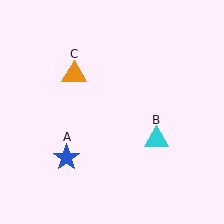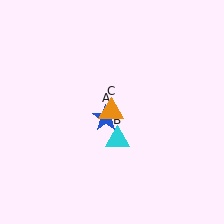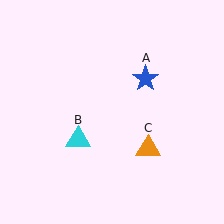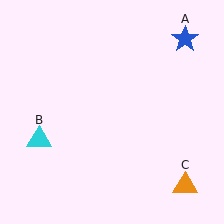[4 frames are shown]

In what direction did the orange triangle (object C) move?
The orange triangle (object C) moved down and to the right.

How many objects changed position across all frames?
3 objects changed position: blue star (object A), cyan triangle (object B), orange triangle (object C).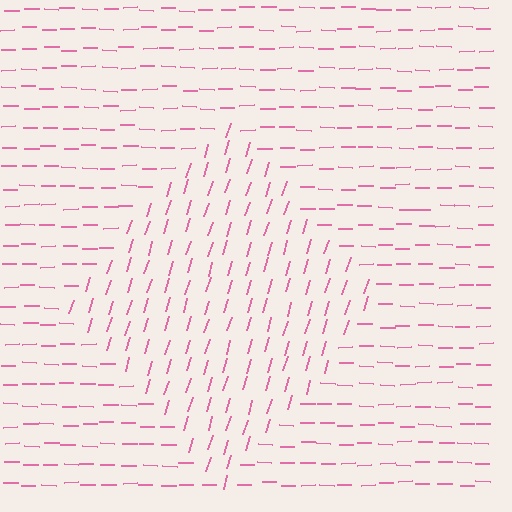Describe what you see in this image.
The image is filled with small pink line segments. A diamond region in the image has lines oriented differently from the surrounding lines, creating a visible texture boundary.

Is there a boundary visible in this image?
Yes, there is a texture boundary formed by a change in line orientation.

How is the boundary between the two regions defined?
The boundary is defined purely by a change in line orientation (approximately 73 degrees difference). All lines are the same color and thickness.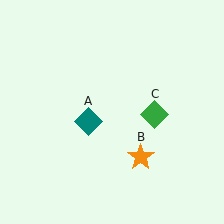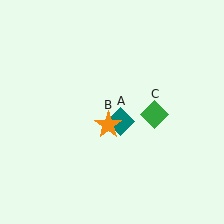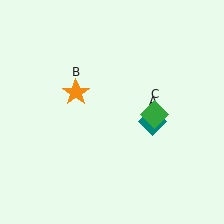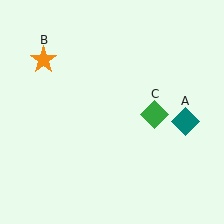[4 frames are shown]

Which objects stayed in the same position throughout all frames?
Green diamond (object C) remained stationary.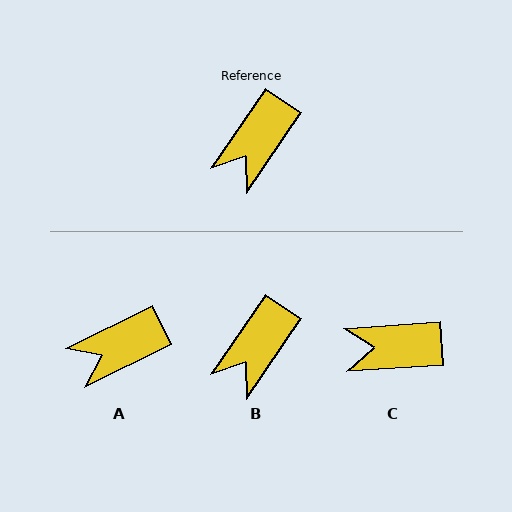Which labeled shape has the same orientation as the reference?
B.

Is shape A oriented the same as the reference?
No, it is off by about 29 degrees.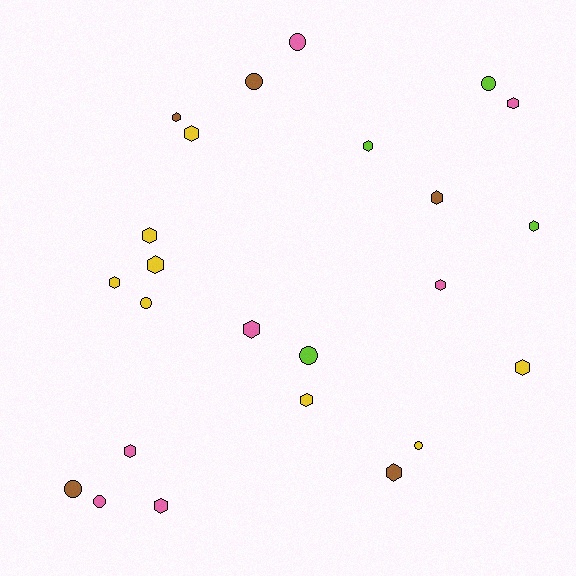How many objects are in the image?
There are 24 objects.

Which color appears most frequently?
Yellow, with 8 objects.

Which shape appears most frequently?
Hexagon, with 16 objects.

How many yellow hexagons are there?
There are 6 yellow hexagons.